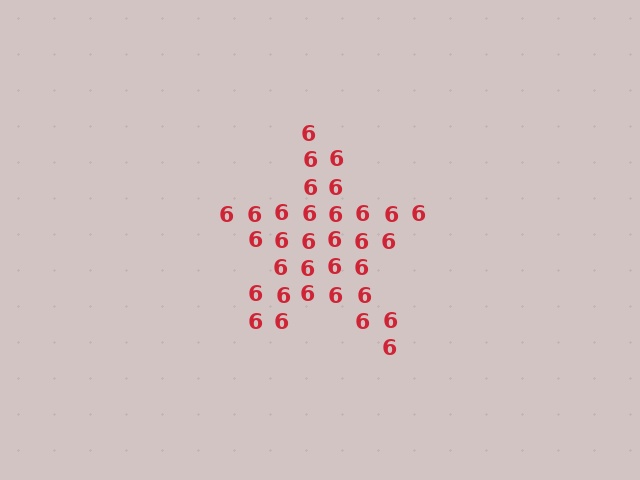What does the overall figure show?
The overall figure shows a star.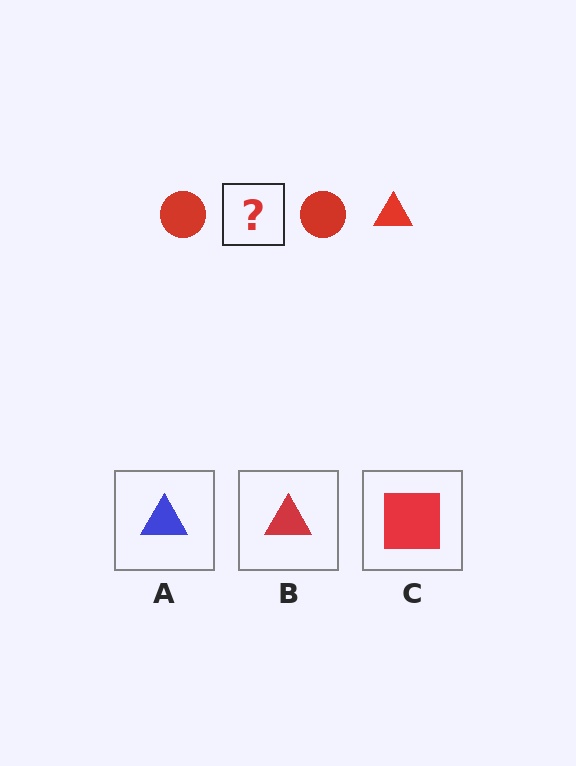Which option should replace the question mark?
Option B.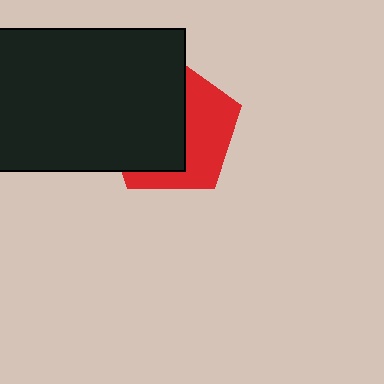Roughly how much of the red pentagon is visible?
A small part of it is visible (roughly 44%).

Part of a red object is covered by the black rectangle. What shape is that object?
It is a pentagon.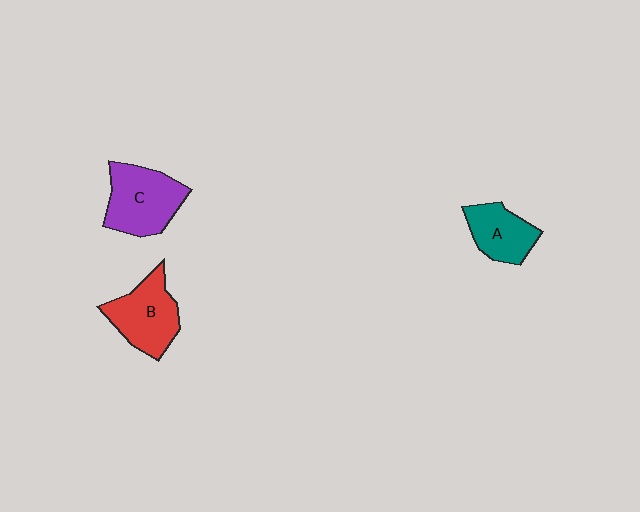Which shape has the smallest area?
Shape A (teal).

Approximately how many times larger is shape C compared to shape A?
Approximately 1.4 times.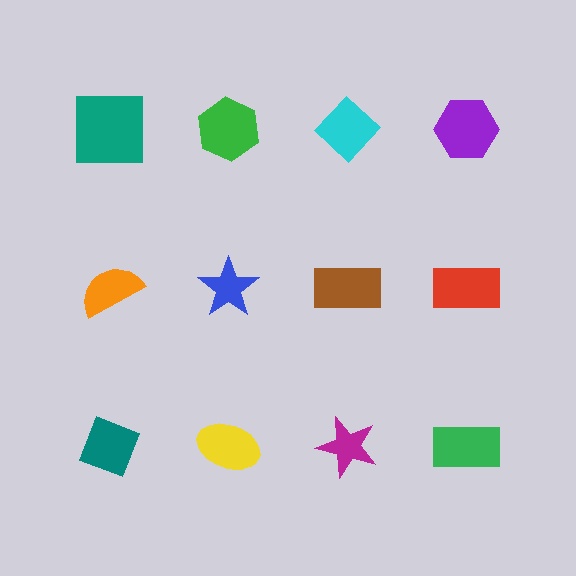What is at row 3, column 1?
A teal diamond.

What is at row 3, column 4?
A green rectangle.